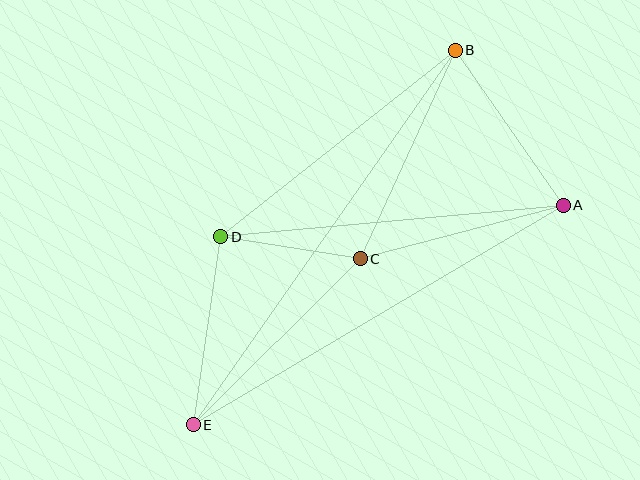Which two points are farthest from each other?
Points B and E are farthest from each other.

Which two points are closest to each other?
Points C and D are closest to each other.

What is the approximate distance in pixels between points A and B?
The distance between A and B is approximately 189 pixels.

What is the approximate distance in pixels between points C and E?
The distance between C and E is approximately 236 pixels.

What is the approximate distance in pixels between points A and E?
The distance between A and E is approximately 430 pixels.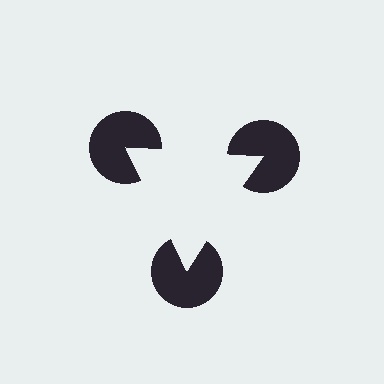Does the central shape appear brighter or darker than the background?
It typically appears slightly brighter than the background, even though no actual brightness change is drawn.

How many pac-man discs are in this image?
There are 3 — one at each vertex of the illusory triangle.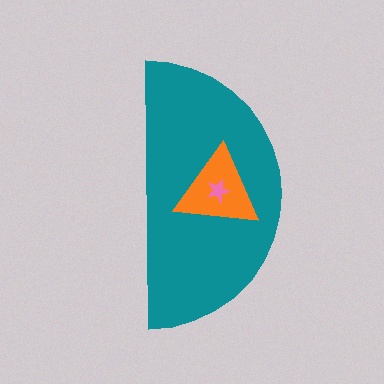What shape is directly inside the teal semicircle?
The orange triangle.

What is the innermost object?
The pink star.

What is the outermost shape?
The teal semicircle.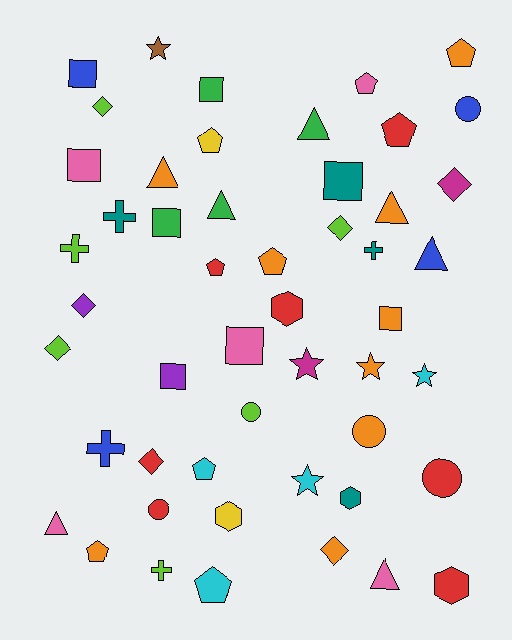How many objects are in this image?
There are 50 objects.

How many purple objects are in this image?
There are 2 purple objects.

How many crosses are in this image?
There are 5 crosses.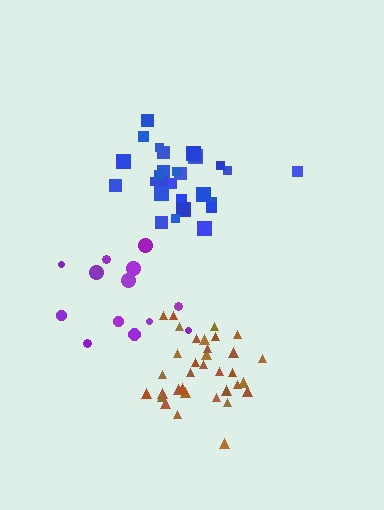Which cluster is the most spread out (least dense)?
Purple.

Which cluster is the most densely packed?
Brown.